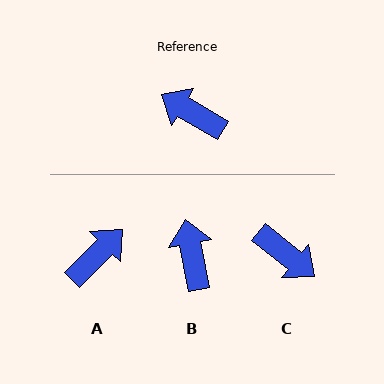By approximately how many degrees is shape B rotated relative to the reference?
Approximately 49 degrees clockwise.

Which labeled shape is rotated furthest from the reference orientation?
C, about 172 degrees away.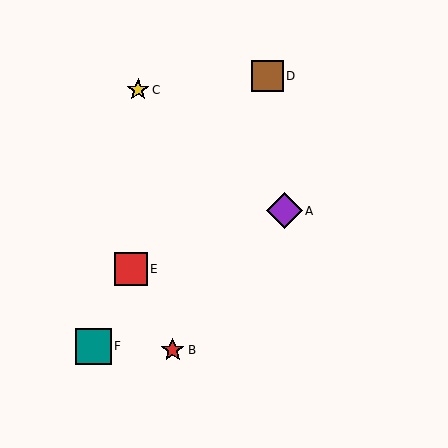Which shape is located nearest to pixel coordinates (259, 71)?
The brown square (labeled D) at (268, 76) is nearest to that location.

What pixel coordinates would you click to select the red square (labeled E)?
Click at (131, 269) to select the red square E.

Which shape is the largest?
The teal square (labeled F) is the largest.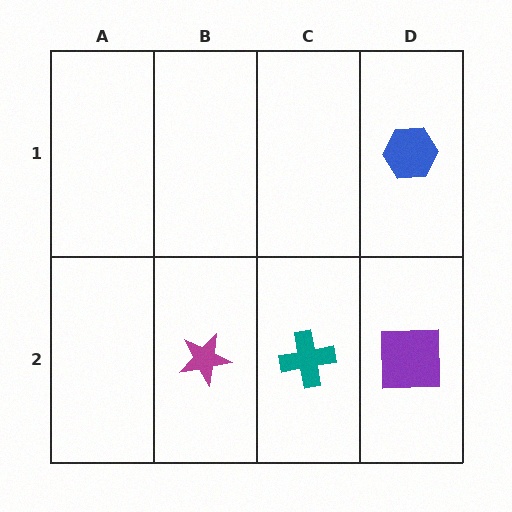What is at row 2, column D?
A purple square.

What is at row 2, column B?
A magenta star.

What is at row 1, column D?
A blue hexagon.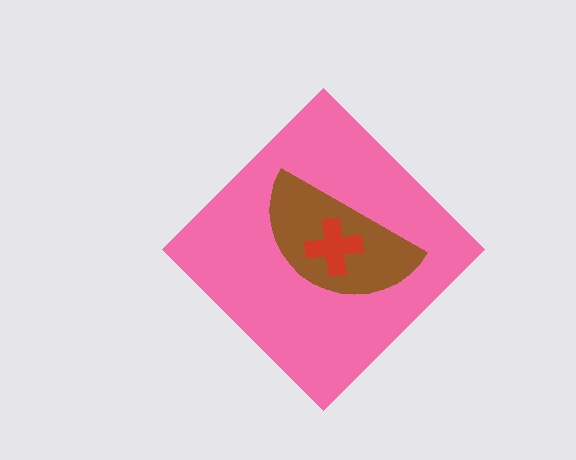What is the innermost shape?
The red cross.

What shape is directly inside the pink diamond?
The brown semicircle.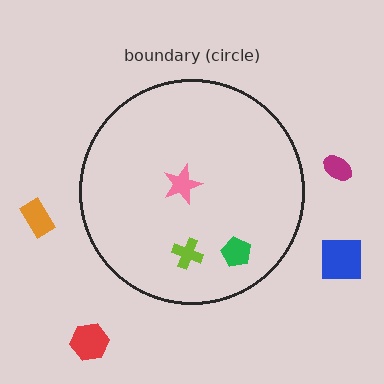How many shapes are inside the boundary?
3 inside, 4 outside.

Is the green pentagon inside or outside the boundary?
Inside.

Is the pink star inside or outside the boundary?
Inside.